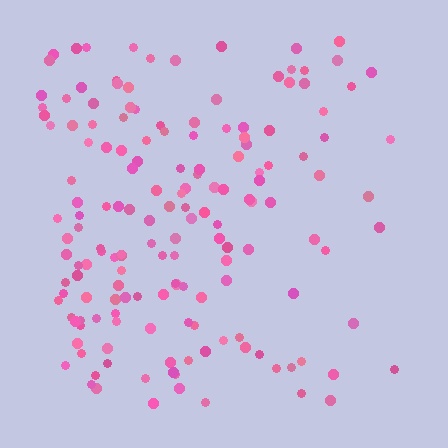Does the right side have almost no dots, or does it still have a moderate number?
Still a moderate number, just noticeably fewer than the left.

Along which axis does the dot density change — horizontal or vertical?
Horizontal.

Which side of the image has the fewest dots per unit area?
The right.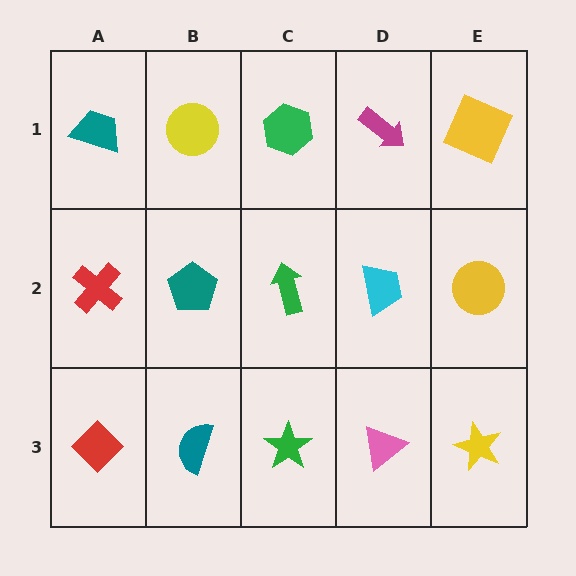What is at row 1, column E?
A yellow square.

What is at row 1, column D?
A magenta arrow.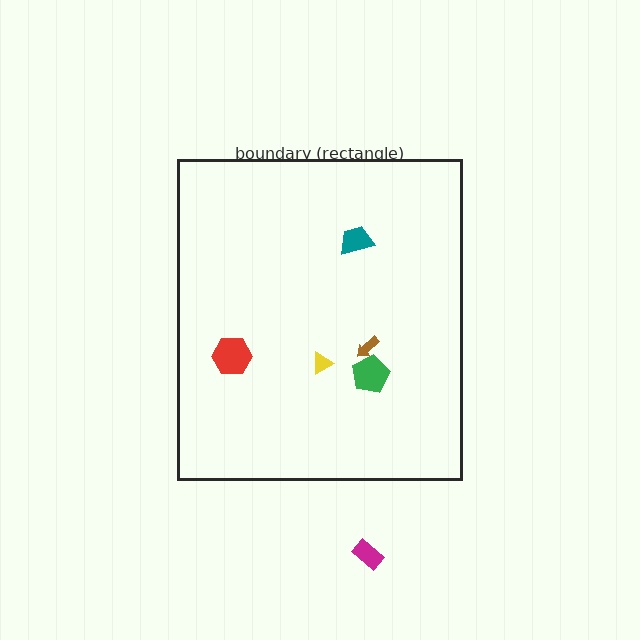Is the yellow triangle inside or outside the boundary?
Inside.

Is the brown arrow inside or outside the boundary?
Inside.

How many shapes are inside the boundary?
5 inside, 1 outside.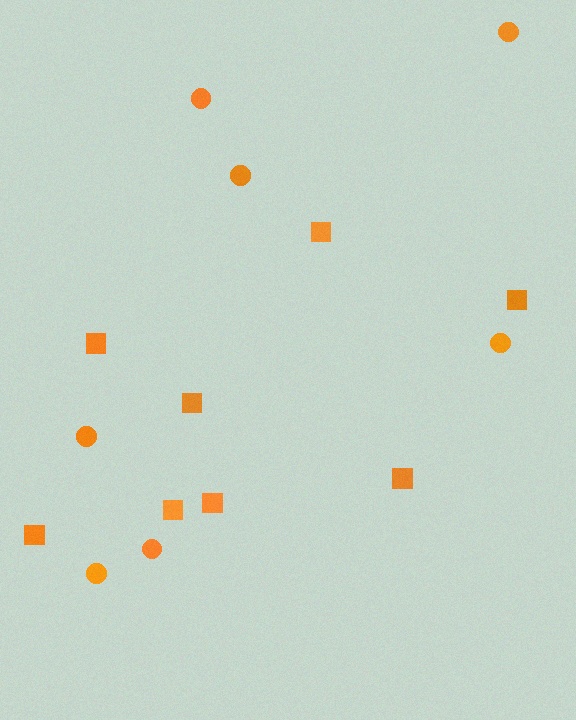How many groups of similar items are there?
There are 2 groups: one group of circles (7) and one group of squares (8).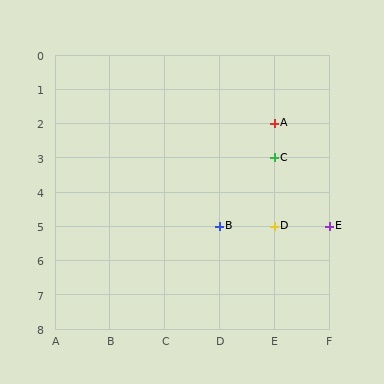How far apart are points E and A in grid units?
Points E and A are 1 column and 3 rows apart (about 3.2 grid units diagonally).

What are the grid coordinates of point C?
Point C is at grid coordinates (E, 3).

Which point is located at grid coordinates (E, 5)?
Point D is at (E, 5).